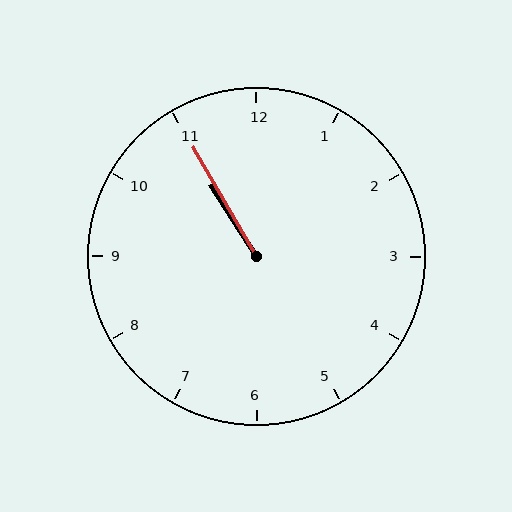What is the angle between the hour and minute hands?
Approximately 2 degrees.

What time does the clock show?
10:55.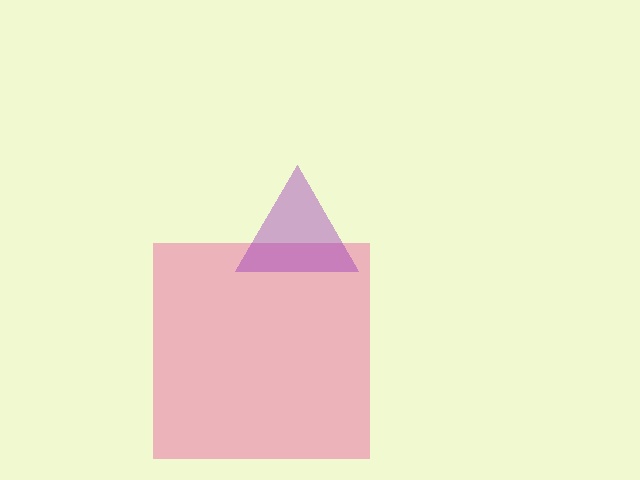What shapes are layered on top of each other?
The layered shapes are: a pink square, a purple triangle.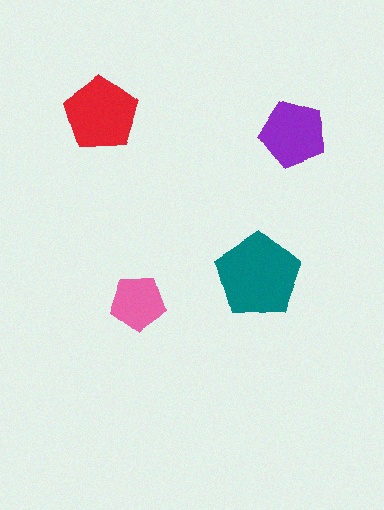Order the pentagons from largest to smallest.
the teal one, the red one, the purple one, the pink one.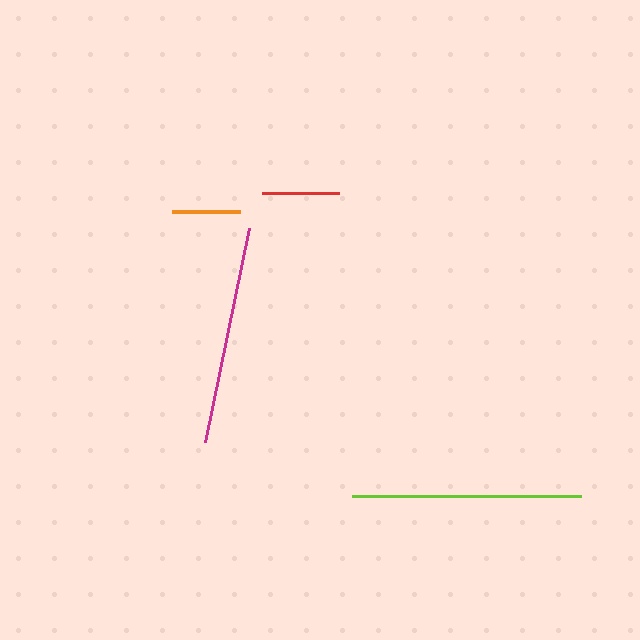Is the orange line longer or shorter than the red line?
The red line is longer than the orange line.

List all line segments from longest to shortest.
From longest to shortest: lime, magenta, red, orange.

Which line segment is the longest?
The lime line is the longest at approximately 229 pixels.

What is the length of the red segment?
The red segment is approximately 77 pixels long.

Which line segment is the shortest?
The orange line is the shortest at approximately 68 pixels.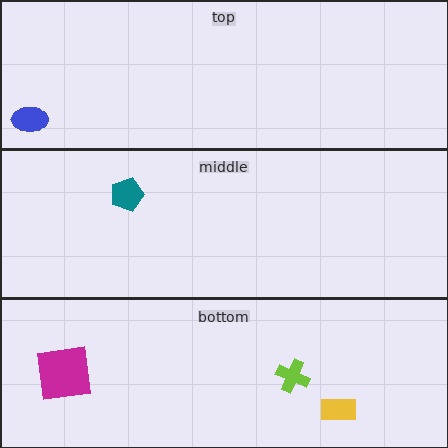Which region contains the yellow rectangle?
The bottom region.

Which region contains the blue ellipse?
The top region.